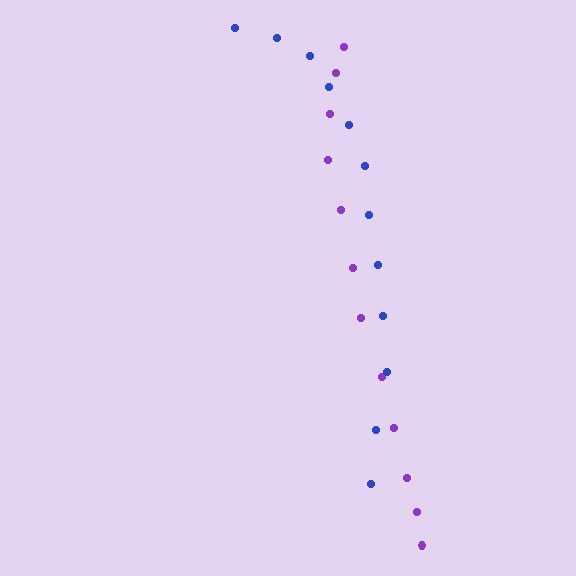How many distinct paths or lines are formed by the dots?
There are 2 distinct paths.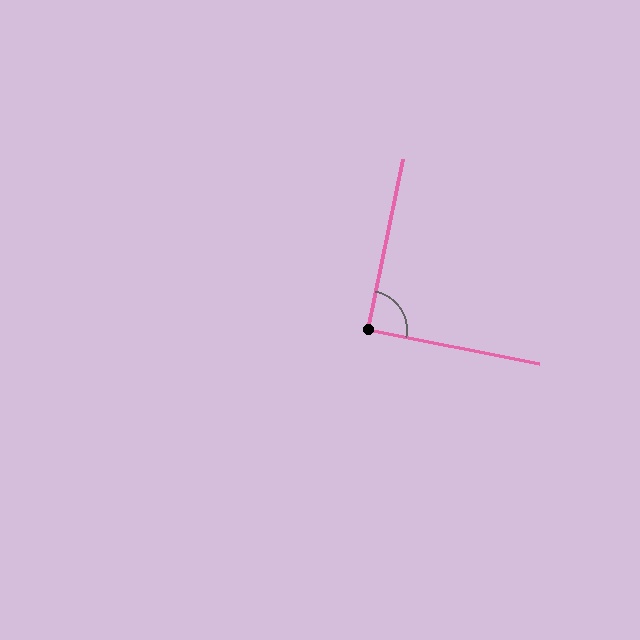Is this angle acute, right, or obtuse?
It is approximately a right angle.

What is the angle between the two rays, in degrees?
Approximately 89 degrees.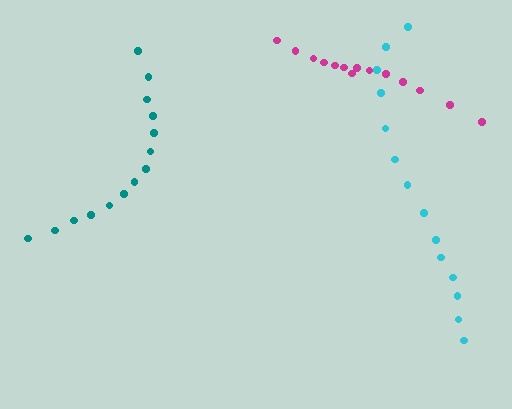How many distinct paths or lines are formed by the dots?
There are 3 distinct paths.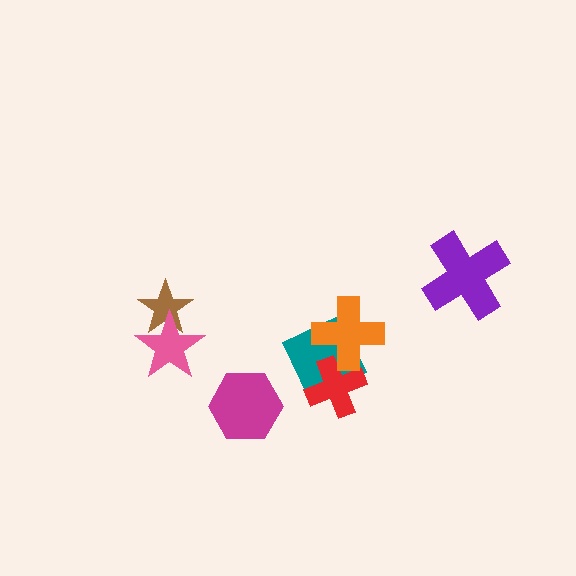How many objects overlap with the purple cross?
0 objects overlap with the purple cross.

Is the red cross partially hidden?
Yes, it is partially covered by another shape.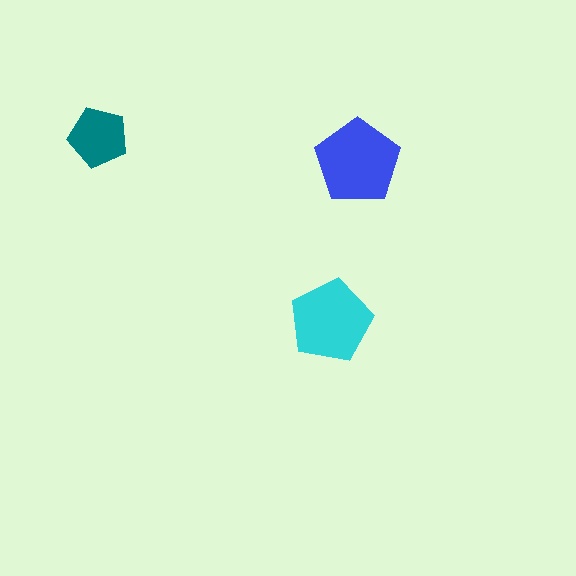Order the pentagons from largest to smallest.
the blue one, the cyan one, the teal one.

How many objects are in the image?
There are 3 objects in the image.